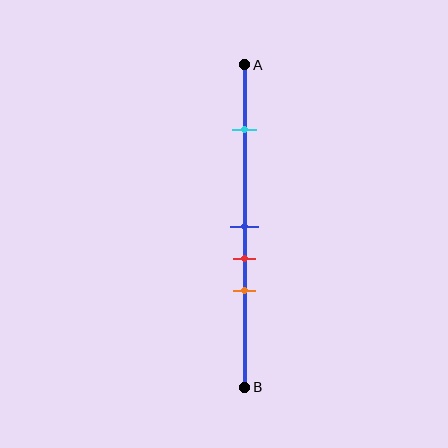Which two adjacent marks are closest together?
The blue and red marks are the closest adjacent pair.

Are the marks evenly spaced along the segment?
No, the marks are not evenly spaced.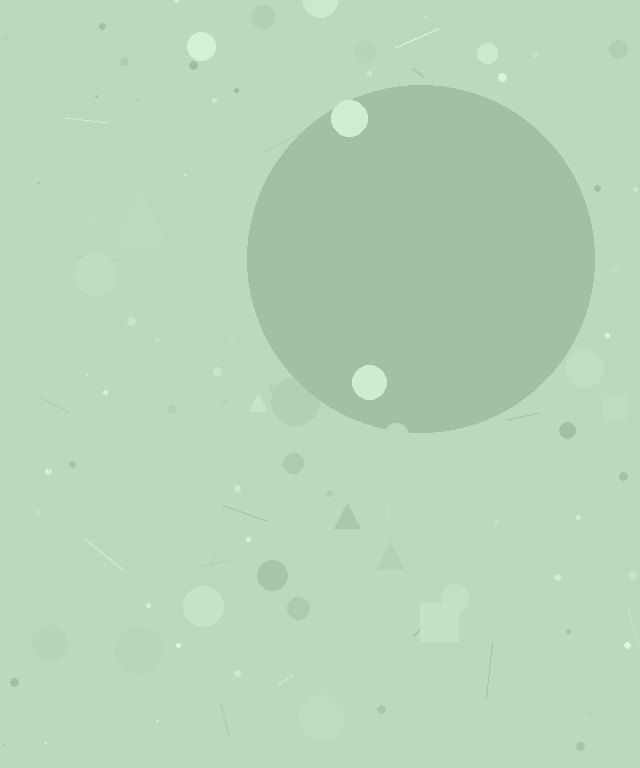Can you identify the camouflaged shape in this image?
The camouflaged shape is a circle.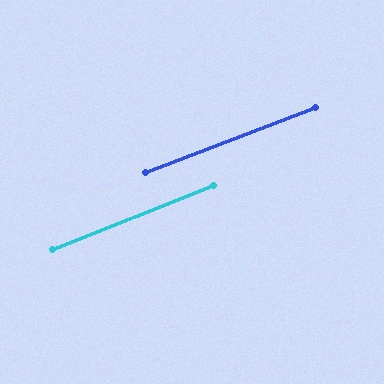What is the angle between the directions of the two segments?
Approximately 1 degree.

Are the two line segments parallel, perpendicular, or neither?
Parallel — their directions differ by only 1.1°.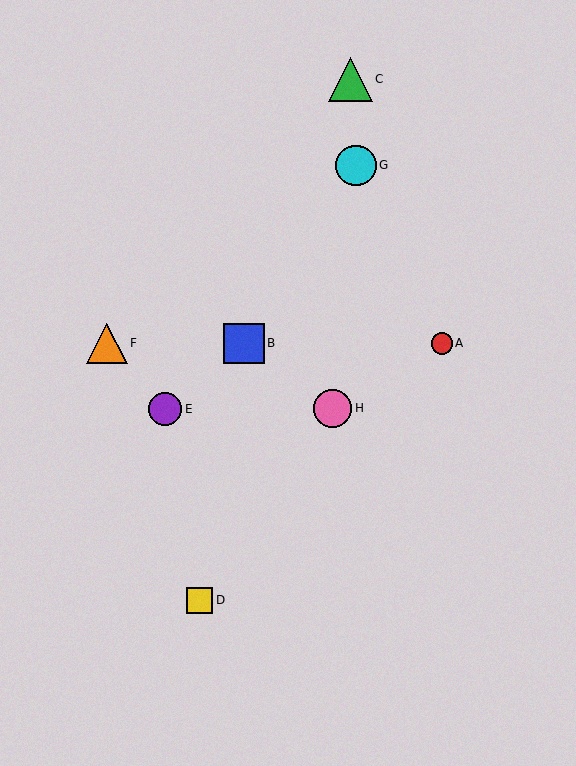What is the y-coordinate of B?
Object B is at y≈343.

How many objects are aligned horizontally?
3 objects (A, B, F) are aligned horizontally.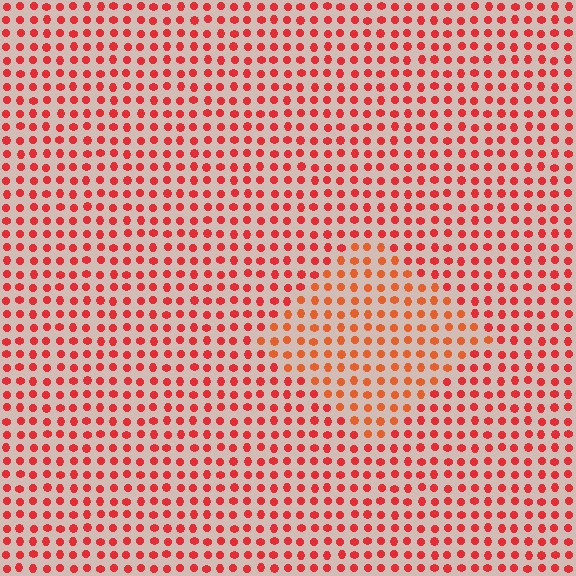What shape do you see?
I see a diamond.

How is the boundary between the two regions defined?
The boundary is defined purely by a slight shift in hue (about 20 degrees). Spacing, size, and orientation are identical on both sides.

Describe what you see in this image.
The image is filled with small red elements in a uniform arrangement. A diamond-shaped region is visible where the elements are tinted to a slightly different hue, forming a subtle color boundary.